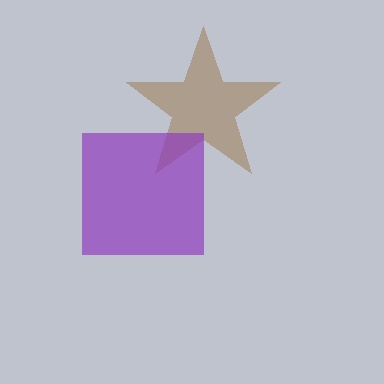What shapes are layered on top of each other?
The layered shapes are: a brown star, a purple square.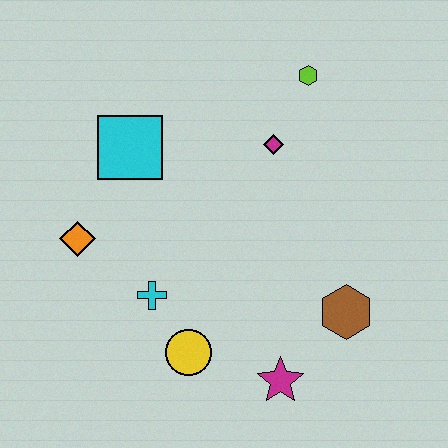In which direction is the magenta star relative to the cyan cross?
The magenta star is to the right of the cyan cross.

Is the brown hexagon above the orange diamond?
No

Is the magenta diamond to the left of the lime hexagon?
Yes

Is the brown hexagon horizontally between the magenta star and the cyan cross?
No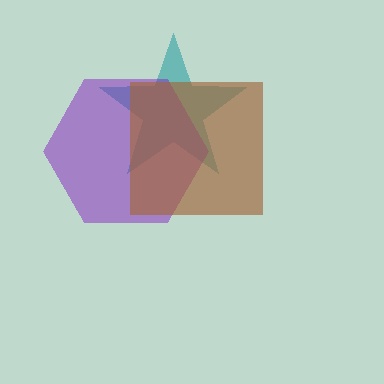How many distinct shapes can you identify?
There are 3 distinct shapes: a teal star, a purple hexagon, a brown square.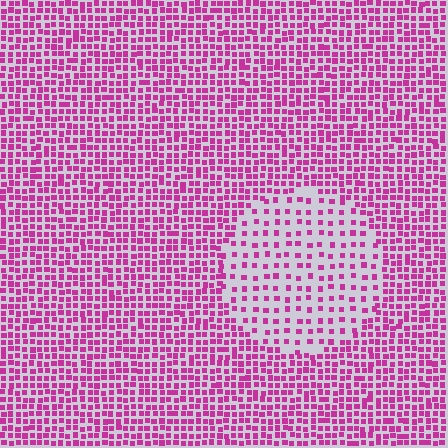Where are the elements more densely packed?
The elements are more densely packed outside the circle boundary.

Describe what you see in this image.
The image contains small magenta elements arranged at two different densities. A circle-shaped region is visible where the elements are less densely packed than the surrounding area.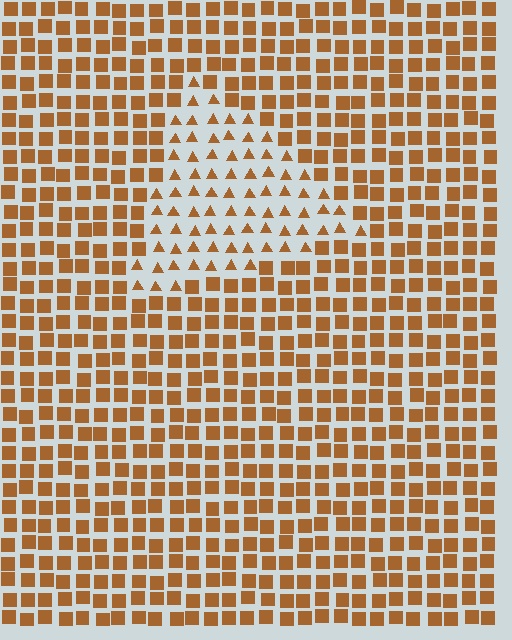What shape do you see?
I see a triangle.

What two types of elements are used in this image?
The image uses triangles inside the triangle region and squares outside it.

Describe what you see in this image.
The image is filled with small brown elements arranged in a uniform grid. A triangle-shaped region contains triangles, while the surrounding area contains squares. The boundary is defined purely by the change in element shape.